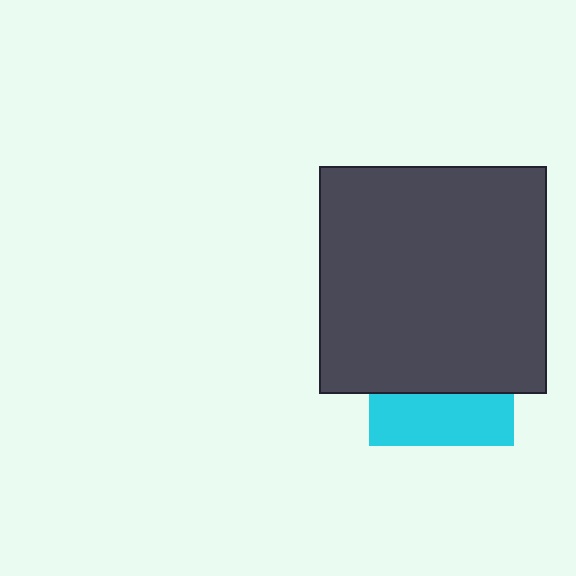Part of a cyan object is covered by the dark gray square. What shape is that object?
It is a square.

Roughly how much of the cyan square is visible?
A small part of it is visible (roughly 36%).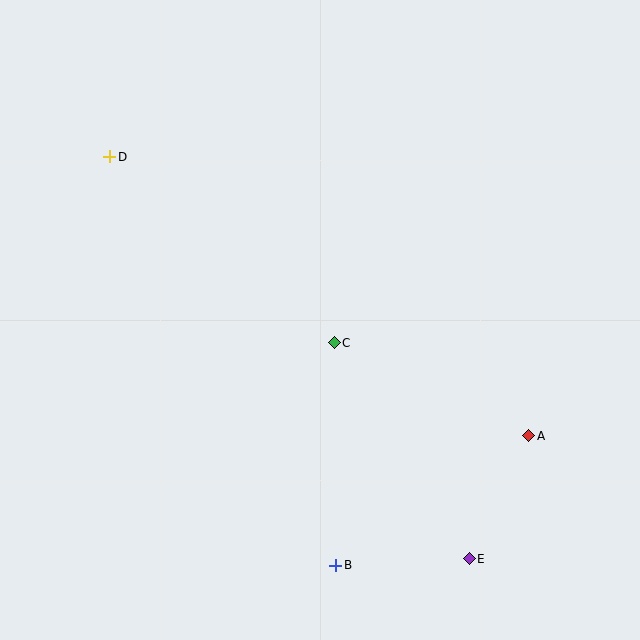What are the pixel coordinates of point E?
Point E is at (469, 559).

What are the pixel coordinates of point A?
Point A is at (529, 436).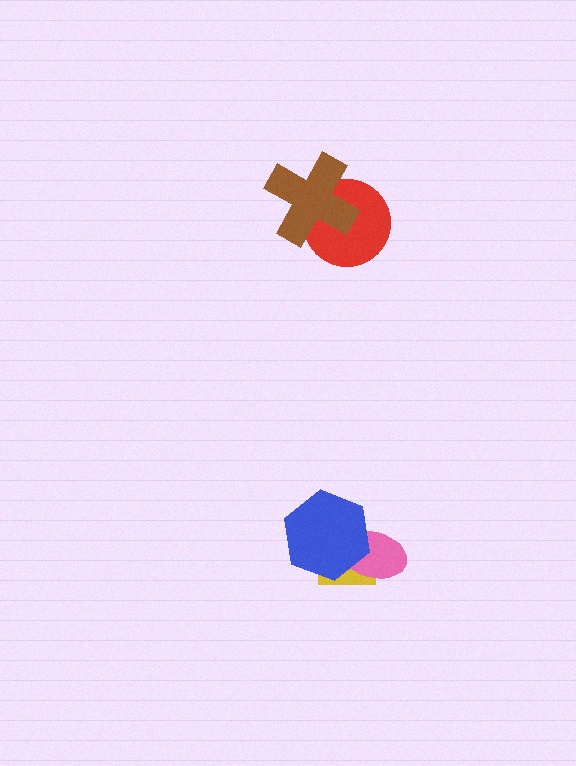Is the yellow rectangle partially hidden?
Yes, it is partially covered by another shape.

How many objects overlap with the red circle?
1 object overlaps with the red circle.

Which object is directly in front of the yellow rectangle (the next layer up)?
The pink ellipse is directly in front of the yellow rectangle.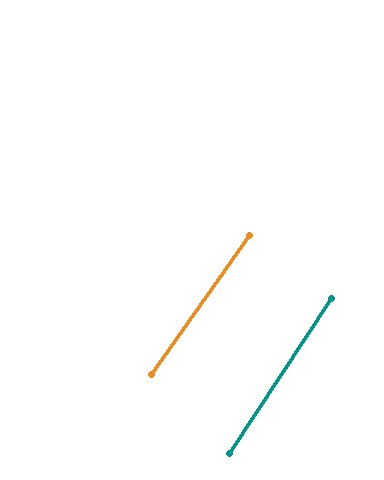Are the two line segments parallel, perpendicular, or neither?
Parallel — their directions differ by only 1.6°.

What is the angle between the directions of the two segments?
Approximately 2 degrees.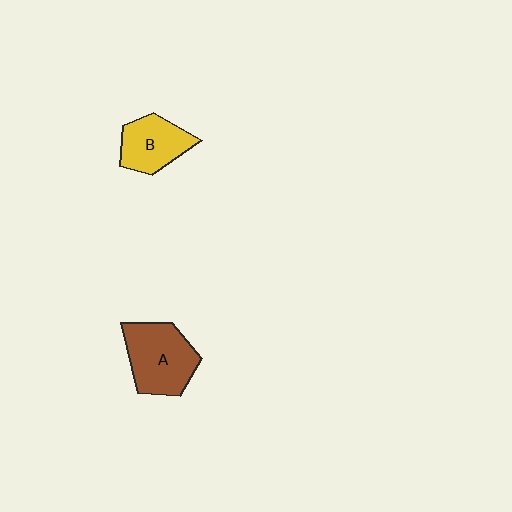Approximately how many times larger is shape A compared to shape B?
Approximately 1.4 times.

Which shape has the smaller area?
Shape B (yellow).